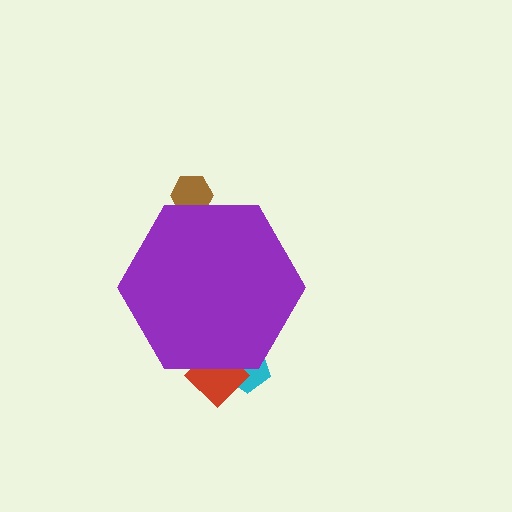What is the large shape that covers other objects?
A purple hexagon.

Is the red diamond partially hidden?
Yes, the red diamond is partially hidden behind the purple hexagon.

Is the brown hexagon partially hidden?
Yes, the brown hexagon is partially hidden behind the purple hexagon.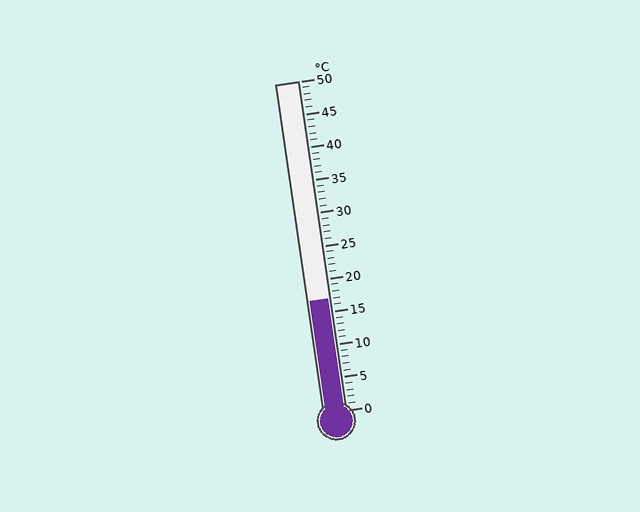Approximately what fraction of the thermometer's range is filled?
The thermometer is filled to approximately 35% of its range.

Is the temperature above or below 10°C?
The temperature is above 10°C.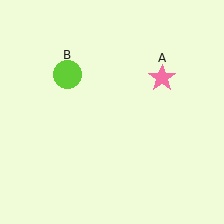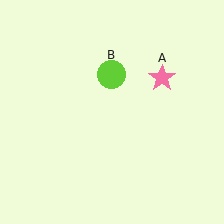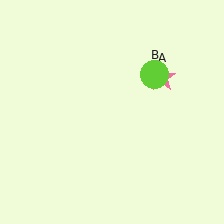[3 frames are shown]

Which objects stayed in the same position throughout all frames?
Pink star (object A) remained stationary.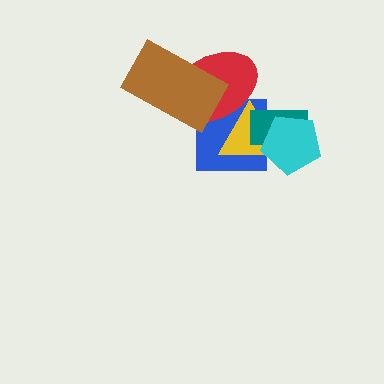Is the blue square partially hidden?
Yes, it is partially covered by another shape.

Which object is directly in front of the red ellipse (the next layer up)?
The brown rectangle is directly in front of the red ellipse.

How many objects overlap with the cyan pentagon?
2 objects overlap with the cyan pentagon.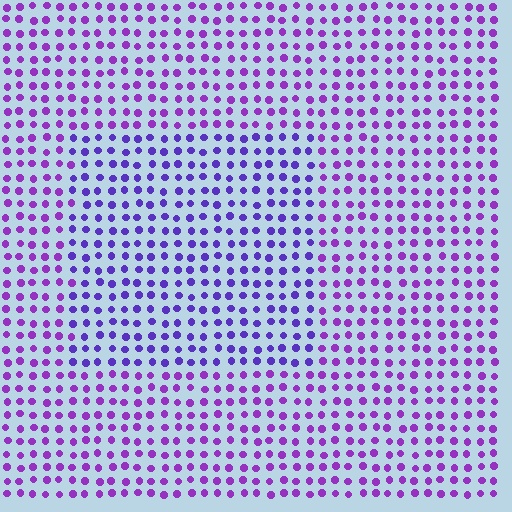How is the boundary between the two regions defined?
The boundary is defined purely by a slight shift in hue (about 26 degrees). Spacing, size, and orientation are identical on both sides.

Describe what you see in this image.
The image is filled with small purple elements in a uniform arrangement. A rectangle-shaped region is visible where the elements are tinted to a slightly different hue, forming a subtle color boundary.